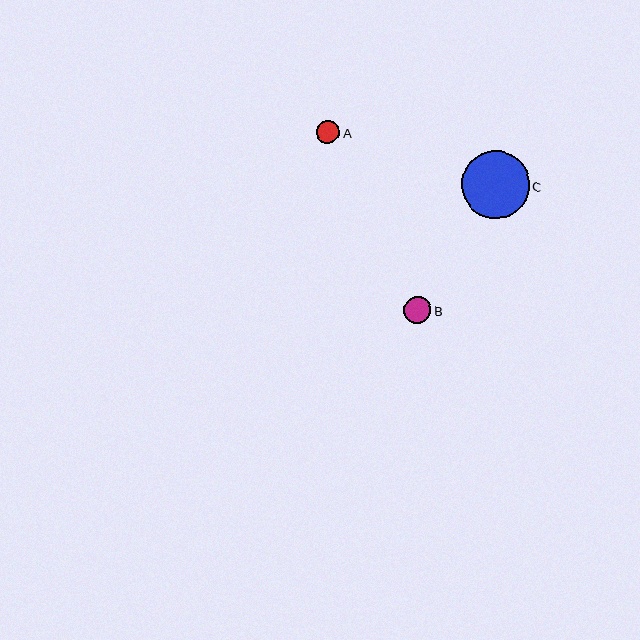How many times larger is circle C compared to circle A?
Circle C is approximately 2.9 times the size of circle A.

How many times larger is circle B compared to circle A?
Circle B is approximately 1.2 times the size of circle A.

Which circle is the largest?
Circle C is the largest with a size of approximately 68 pixels.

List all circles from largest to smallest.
From largest to smallest: C, B, A.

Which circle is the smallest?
Circle A is the smallest with a size of approximately 23 pixels.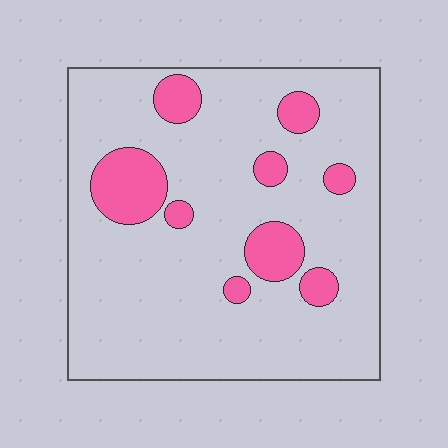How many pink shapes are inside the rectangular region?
9.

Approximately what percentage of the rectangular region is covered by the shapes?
Approximately 15%.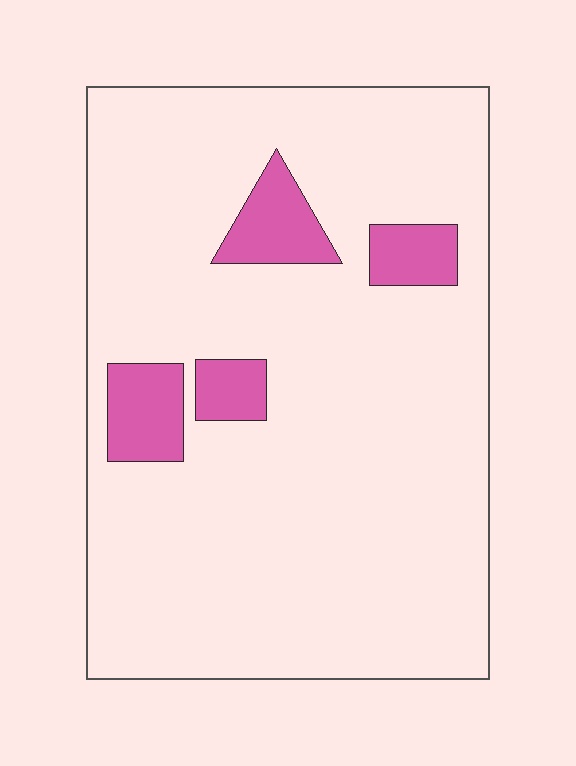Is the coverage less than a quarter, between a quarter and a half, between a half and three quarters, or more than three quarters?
Less than a quarter.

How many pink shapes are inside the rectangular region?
4.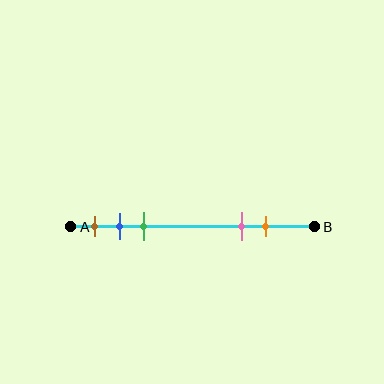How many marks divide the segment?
There are 5 marks dividing the segment.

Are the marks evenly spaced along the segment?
No, the marks are not evenly spaced.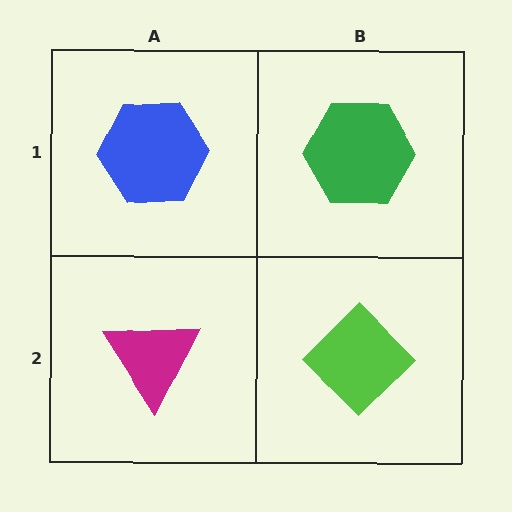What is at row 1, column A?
A blue hexagon.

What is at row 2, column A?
A magenta triangle.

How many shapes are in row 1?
2 shapes.